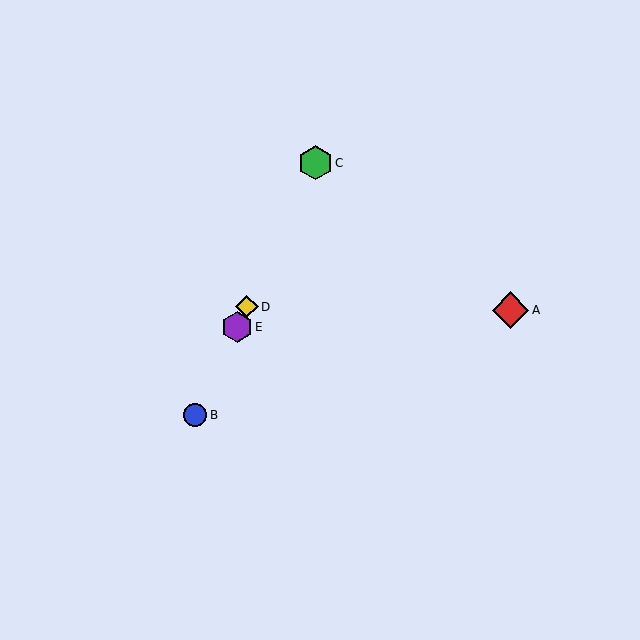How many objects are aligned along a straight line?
4 objects (B, C, D, E) are aligned along a straight line.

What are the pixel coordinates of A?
Object A is at (511, 310).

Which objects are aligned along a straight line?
Objects B, C, D, E are aligned along a straight line.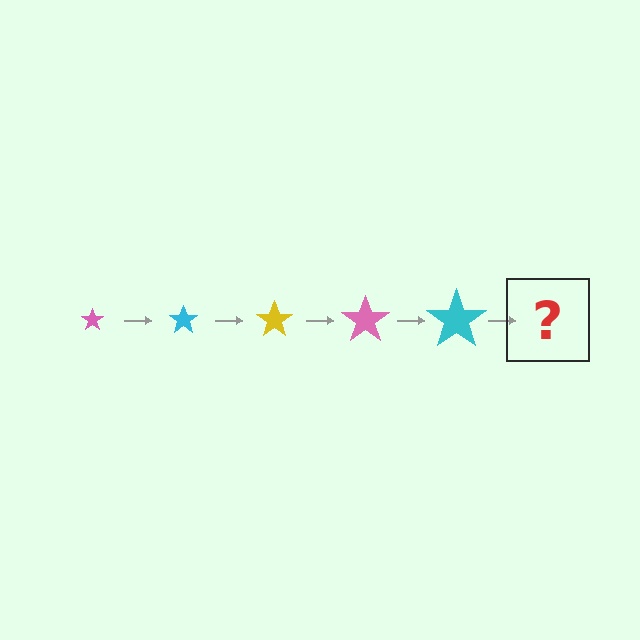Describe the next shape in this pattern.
It should be a yellow star, larger than the previous one.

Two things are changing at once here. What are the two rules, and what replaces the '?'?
The two rules are that the star grows larger each step and the color cycles through pink, cyan, and yellow. The '?' should be a yellow star, larger than the previous one.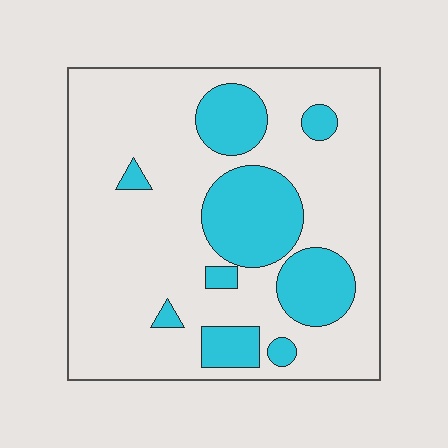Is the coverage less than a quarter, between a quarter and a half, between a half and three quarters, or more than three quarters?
Less than a quarter.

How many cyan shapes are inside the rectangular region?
9.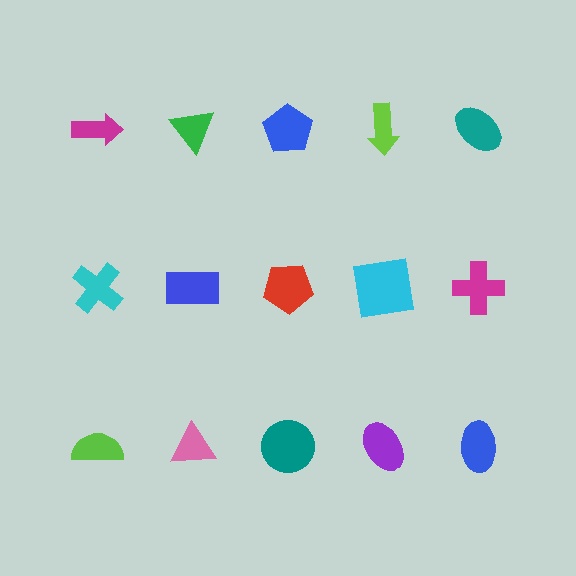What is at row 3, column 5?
A blue ellipse.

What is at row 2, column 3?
A red pentagon.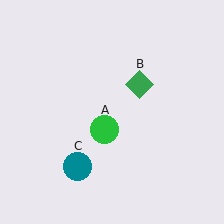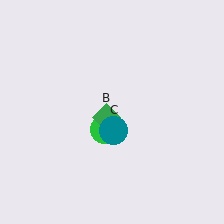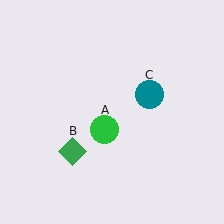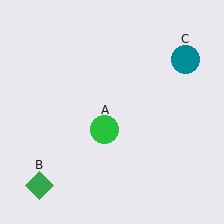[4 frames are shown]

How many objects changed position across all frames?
2 objects changed position: green diamond (object B), teal circle (object C).